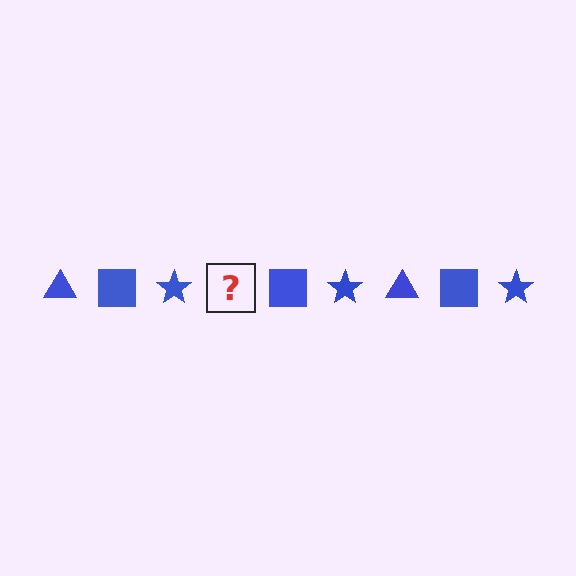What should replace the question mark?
The question mark should be replaced with a blue triangle.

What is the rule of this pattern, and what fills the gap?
The rule is that the pattern cycles through triangle, square, star shapes in blue. The gap should be filled with a blue triangle.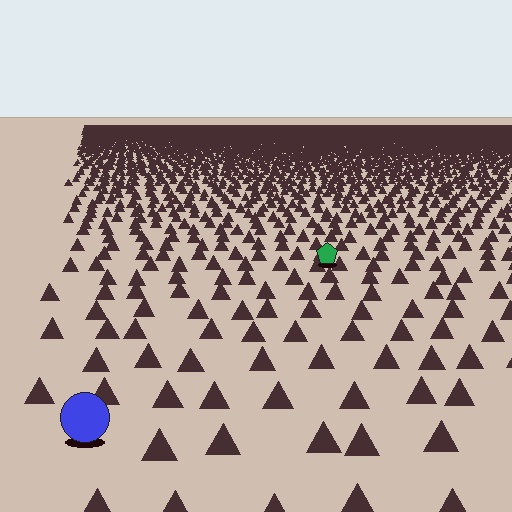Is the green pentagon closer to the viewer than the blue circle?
No. The blue circle is closer — you can tell from the texture gradient: the ground texture is coarser near it.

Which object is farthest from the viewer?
The green pentagon is farthest from the viewer. It appears smaller and the ground texture around it is denser.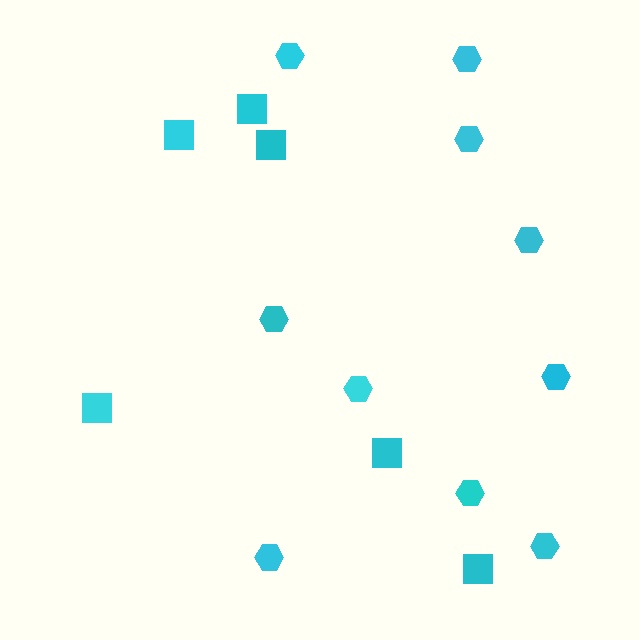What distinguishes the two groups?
There are 2 groups: one group of squares (6) and one group of hexagons (10).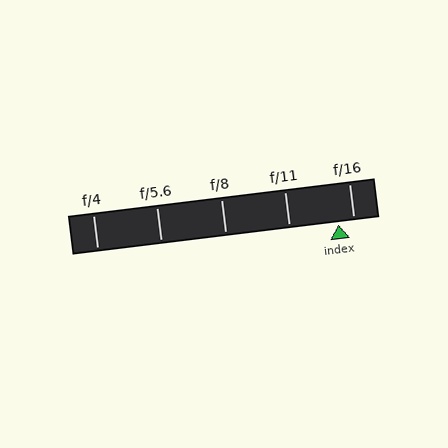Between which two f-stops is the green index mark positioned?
The index mark is between f/11 and f/16.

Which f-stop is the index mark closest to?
The index mark is closest to f/16.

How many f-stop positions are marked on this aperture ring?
There are 5 f-stop positions marked.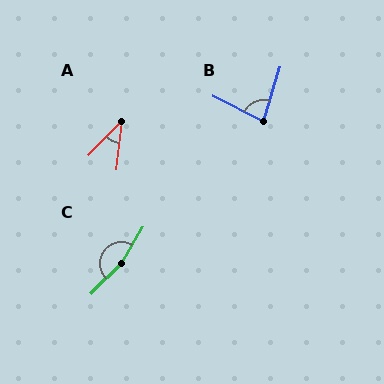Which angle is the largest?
C, at approximately 166 degrees.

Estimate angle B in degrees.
Approximately 80 degrees.